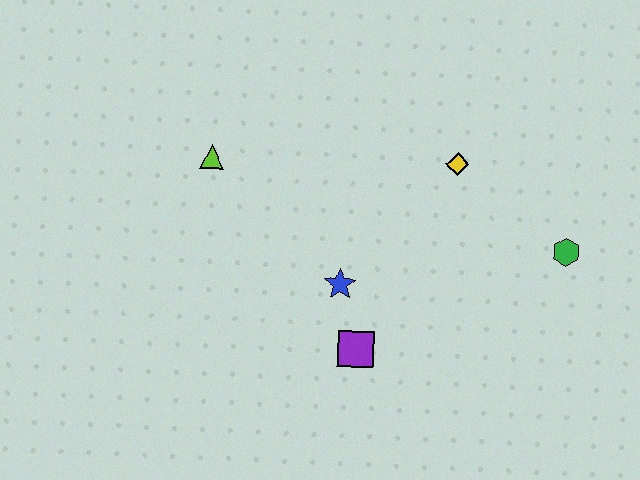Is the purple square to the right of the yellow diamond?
No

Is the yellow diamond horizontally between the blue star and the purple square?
No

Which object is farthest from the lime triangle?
The green hexagon is farthest from the lime triangle.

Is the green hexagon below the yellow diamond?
Yes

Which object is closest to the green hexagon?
The yellow diamond is closest to the green hexagon.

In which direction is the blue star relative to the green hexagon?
The blue star is to the left of the green hexagon.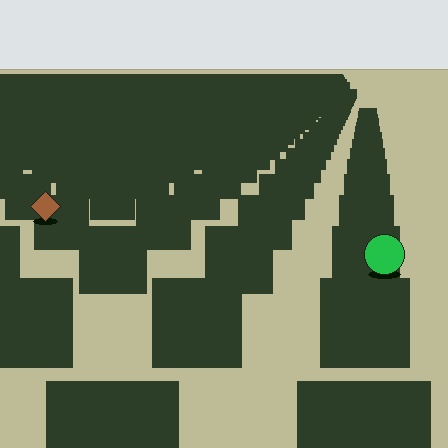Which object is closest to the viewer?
The green circle is closest. The texture marks near it are larger and more spread out.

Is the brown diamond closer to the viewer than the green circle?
No. The green circle is closer — you can tell from the texture gradient: the ground texture is coarser near it.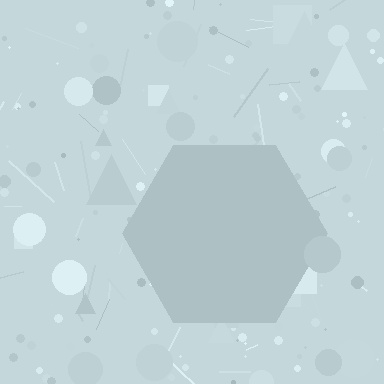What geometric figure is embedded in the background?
A hexagon is embedded in the background.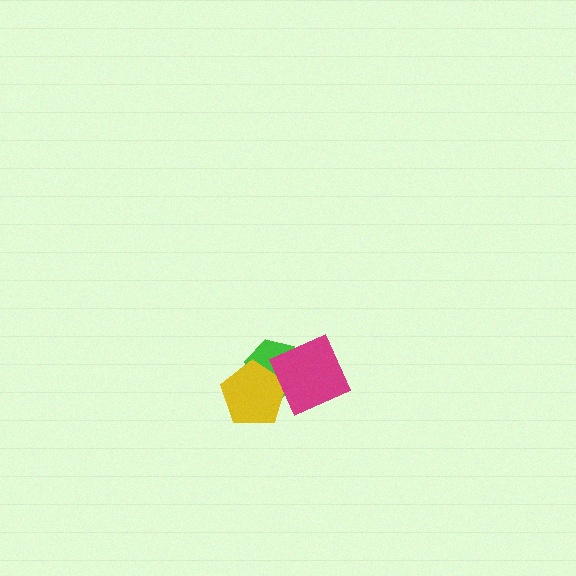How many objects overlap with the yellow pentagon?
2 objects overlap with the yellow pentagon.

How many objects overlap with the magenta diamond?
2 objects overlap with the magenta diamond.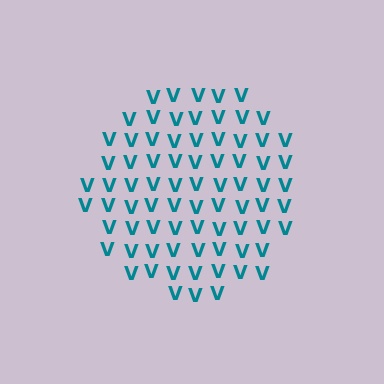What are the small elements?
The small elements are letter V's.